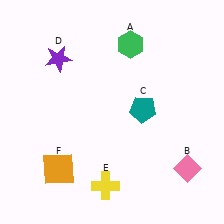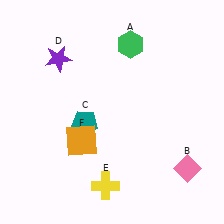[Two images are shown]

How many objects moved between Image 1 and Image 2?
2 objects moved between the two images.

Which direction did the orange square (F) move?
The orange square (F) moved up.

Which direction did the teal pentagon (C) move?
The teal pentagon (C) moved left.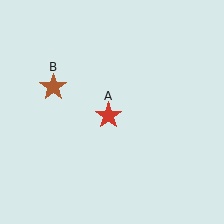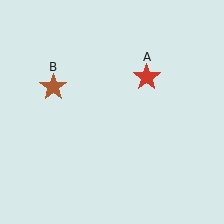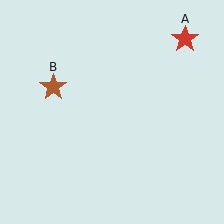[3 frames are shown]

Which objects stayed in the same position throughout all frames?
Brown star (object B) remained stationary.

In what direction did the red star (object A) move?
The red star (object A) moved up and to the right.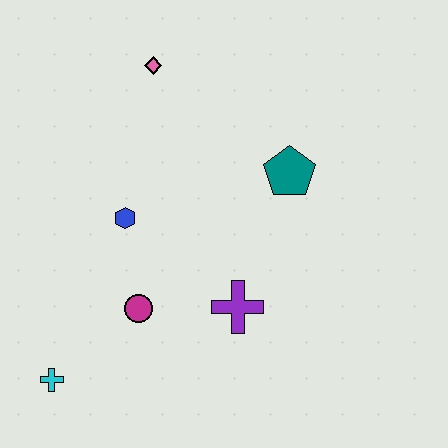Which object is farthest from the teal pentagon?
The cyan cross is farthest from the teal pentagon.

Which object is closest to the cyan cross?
The magenta circle is closest to the cyan cross.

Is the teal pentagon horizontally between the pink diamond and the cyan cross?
No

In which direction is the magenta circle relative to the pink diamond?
The magenta circle is below the pink diamond.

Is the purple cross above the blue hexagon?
No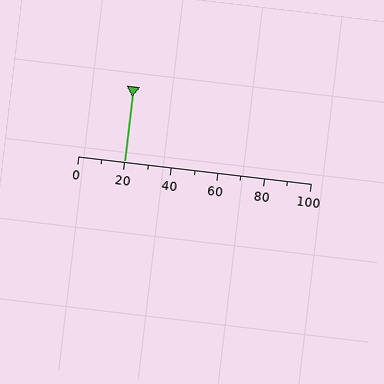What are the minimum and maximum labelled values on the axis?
The axis runs from 0 to 100.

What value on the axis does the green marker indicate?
The marker indicates approximately 20.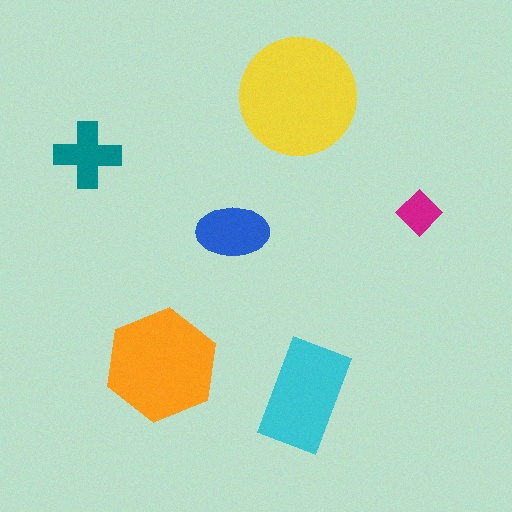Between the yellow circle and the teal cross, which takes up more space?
The yellow circle.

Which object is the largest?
The yellow circle.